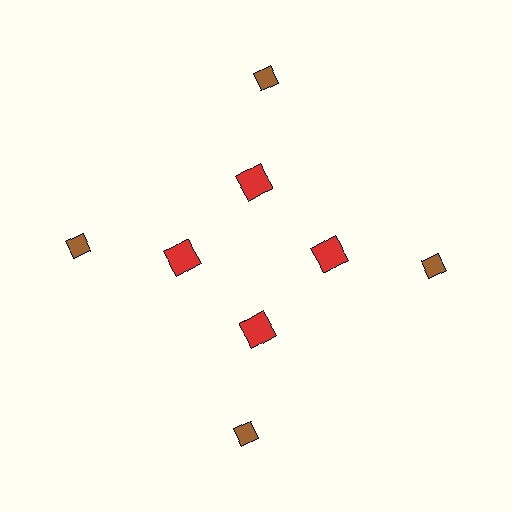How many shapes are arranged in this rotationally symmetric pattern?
There are 8 shapes, arranged in 4 groups of 2.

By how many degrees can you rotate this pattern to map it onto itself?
The pattern maps onto itself every 90 degrees of rotation.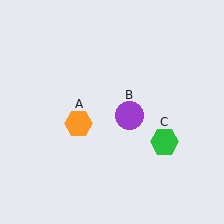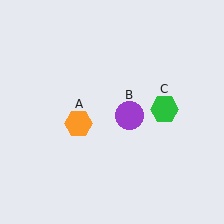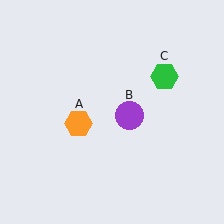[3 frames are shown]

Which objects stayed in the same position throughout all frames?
Orange hexagon (object A) and purple circle (object B) remained stationary.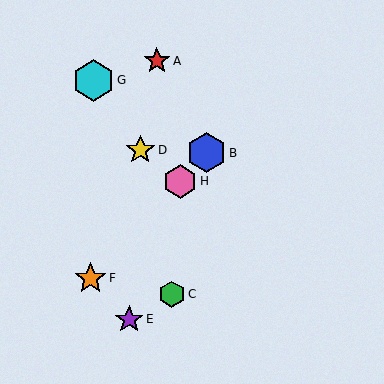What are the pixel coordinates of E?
Object E is at (129, 319).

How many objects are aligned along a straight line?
3 objects (B, F, H) are aligned along a straight line.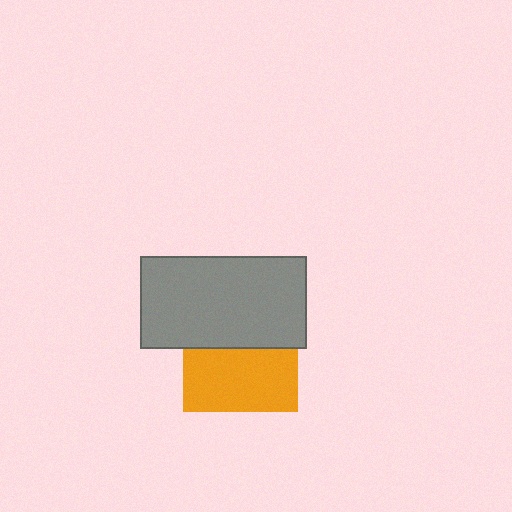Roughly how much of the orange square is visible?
About half of it is visible (roughly 54%).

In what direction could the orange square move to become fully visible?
The orange square could move down. That would shift it out from behind the gray rectangle entirely.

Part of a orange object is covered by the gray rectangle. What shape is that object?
It is a square.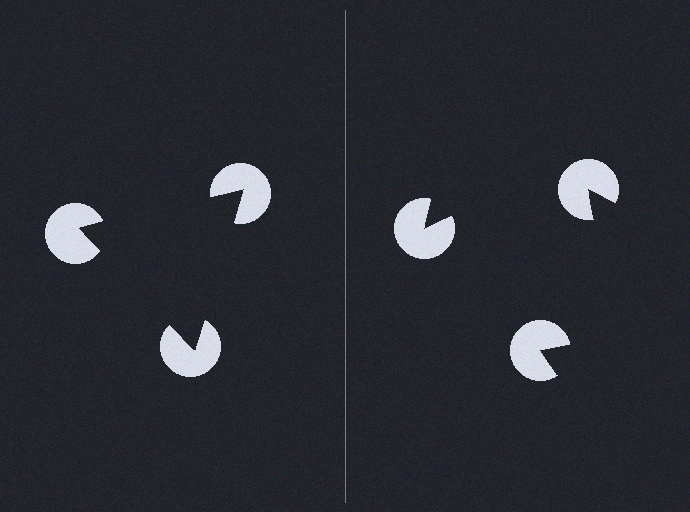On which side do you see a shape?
An illusory triangle appears on the left side. On the right side the wedge cuts are rotated, so no coherent shape forms.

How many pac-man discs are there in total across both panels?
6 — 3 on each side.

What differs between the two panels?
The pac-man discs are positioned identically on both sides; only the wedge orientations differ. On the left they align to a triangle; on the right they are misaligned.